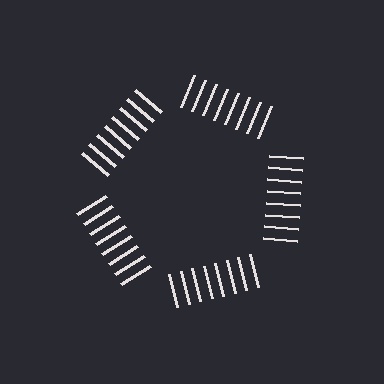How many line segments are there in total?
40 — 8 along each of the 5 edges.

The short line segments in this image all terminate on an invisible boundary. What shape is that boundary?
An illusory pentagon — the line segments terminate on its edges but no continuous stroke is drawn.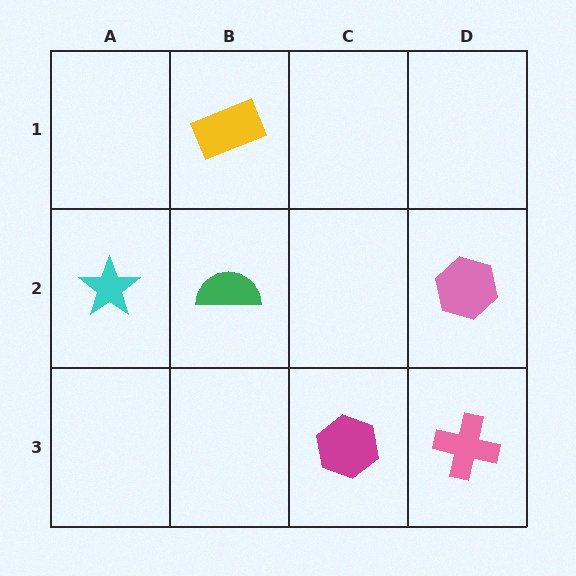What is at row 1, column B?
A yellow rectangle.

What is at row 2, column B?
A green semicircle.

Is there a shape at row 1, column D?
No, that cell is empty.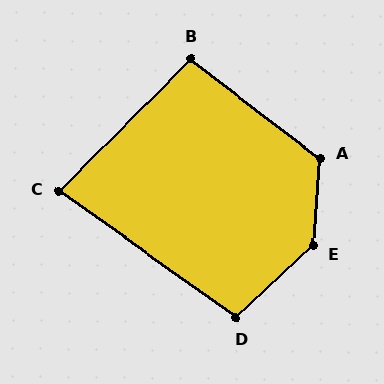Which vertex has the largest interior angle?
E, at approximately 137 degrees.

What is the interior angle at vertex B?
Approximately 97 degrees (obtuse).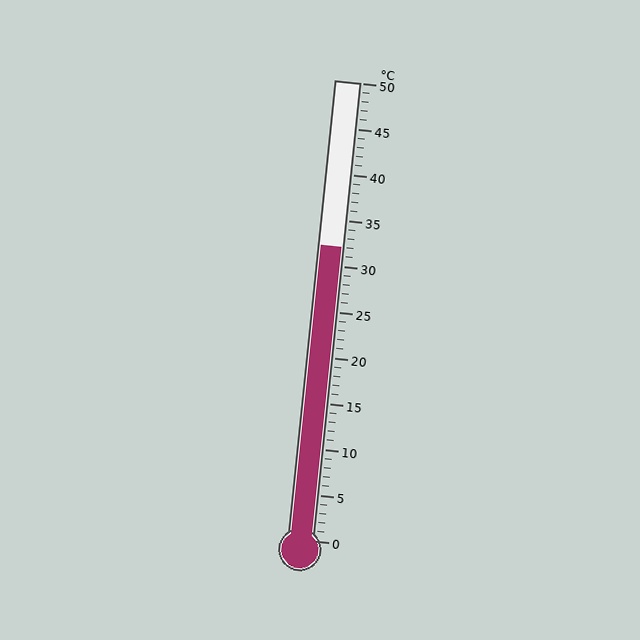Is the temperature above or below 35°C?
The temperature is below 35°C.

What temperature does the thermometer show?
The thermometer shows approximately 32°C.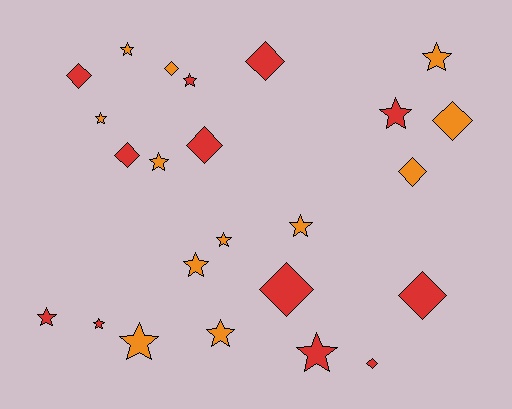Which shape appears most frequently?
Star, with 14 objects.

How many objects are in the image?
There are 24 objects.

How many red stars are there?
There are 5 red stars.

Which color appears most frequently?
Orange, with 12 objects.